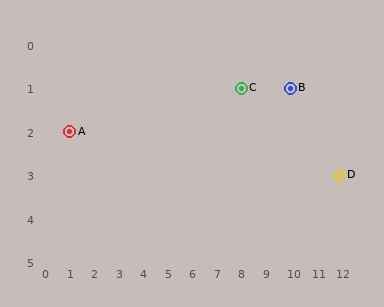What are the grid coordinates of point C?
Point C is at grid coordinates (8, 1).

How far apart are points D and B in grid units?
Points D and B are 2 columns and 2 rows apart (about 2.8 grid units diagonally).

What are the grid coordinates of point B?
Point B is at grid coordinates (10, 1).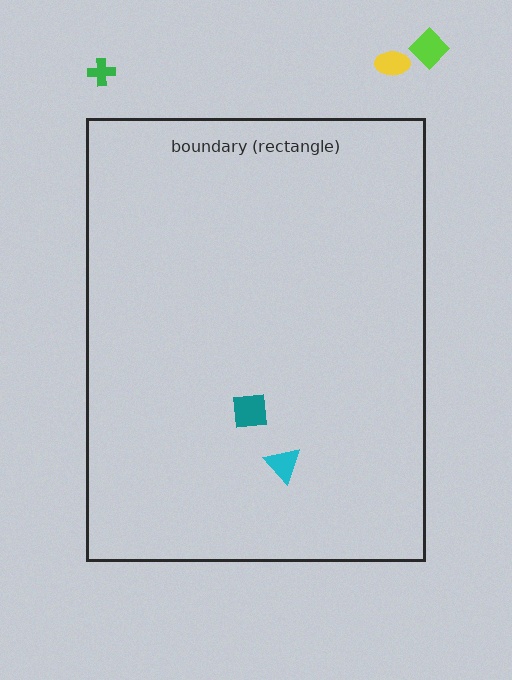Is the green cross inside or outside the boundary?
Outside.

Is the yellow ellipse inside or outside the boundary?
Outside.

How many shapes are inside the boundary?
2 inside, 3 outside.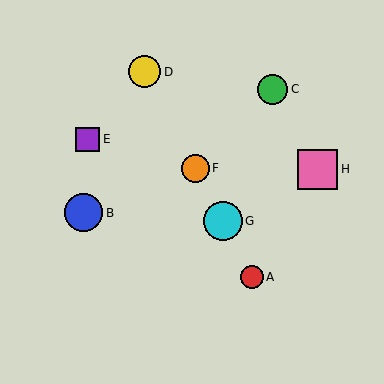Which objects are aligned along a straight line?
Objects A, D, F, G are aligned along a straight line.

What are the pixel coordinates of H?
Object H is at (317, 169).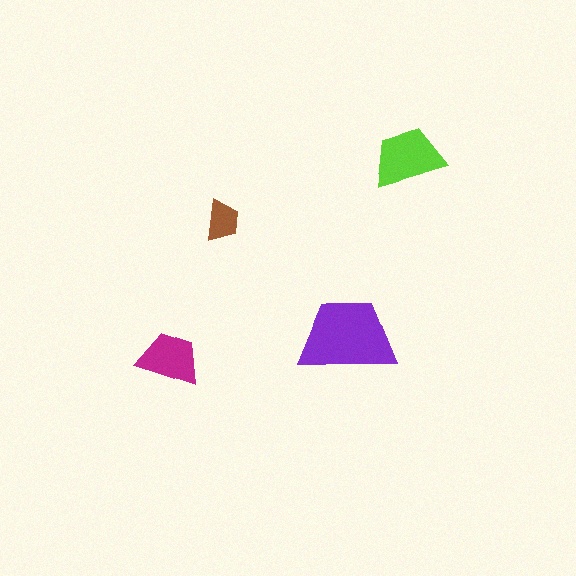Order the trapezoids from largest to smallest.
the purple one, the lime one, the magenta one, the brown one.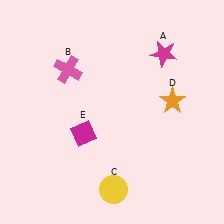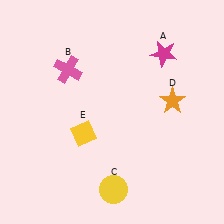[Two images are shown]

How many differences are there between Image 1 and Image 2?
There is 1 difference between the two images.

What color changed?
The diamond (E) changed from magenta in Image 1 to yellow in Image 2.